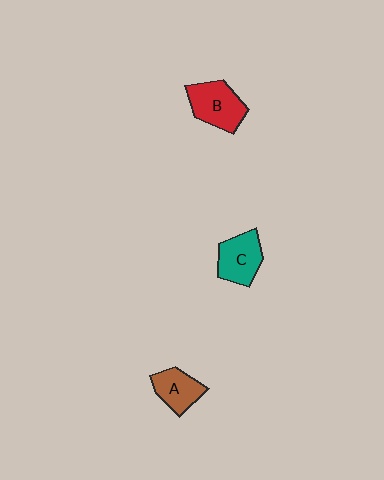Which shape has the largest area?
Shape B (red).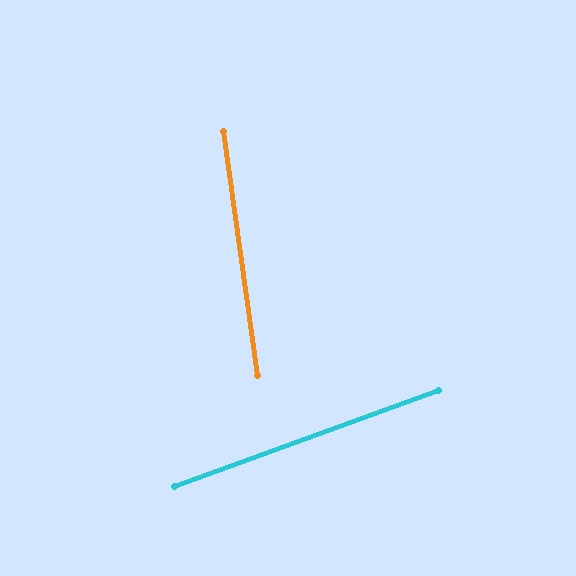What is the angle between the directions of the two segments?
Approximately 78 degrees.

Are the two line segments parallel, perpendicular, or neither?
Neither parallel nor perpendicular — they differ by about 78°.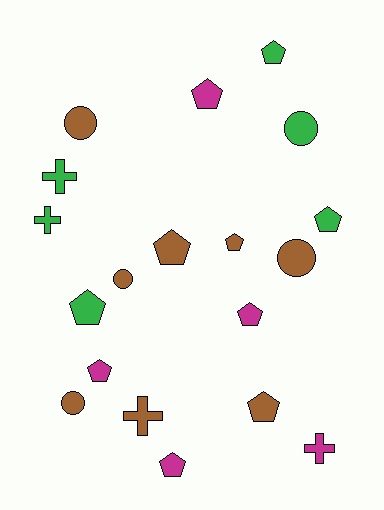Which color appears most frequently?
Brown, with 8 objects.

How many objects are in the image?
There are 19 objects.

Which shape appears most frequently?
Pentagon, with 10 objects.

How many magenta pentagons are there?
There are 4 magenta pentagons.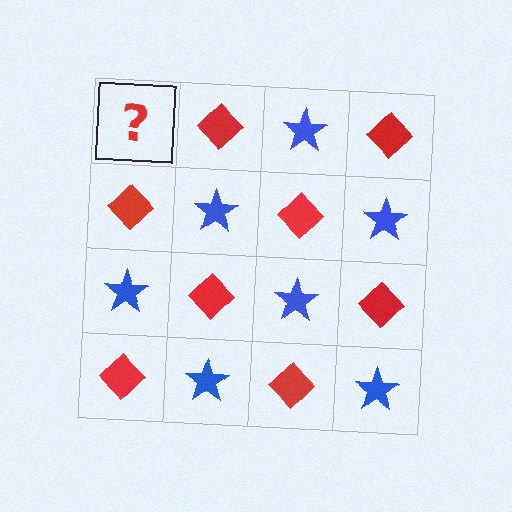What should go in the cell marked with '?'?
The missing cell should contain a blue star.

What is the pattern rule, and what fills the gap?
The rule is that it alternates blue star and red diamond in a checkerboard pattern. The gap should be filled with a blue star.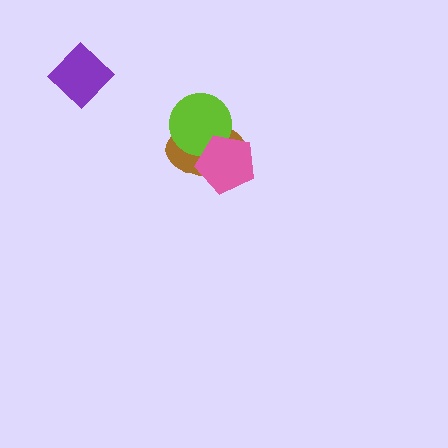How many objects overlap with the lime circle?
2 objects overlap with the lime circle.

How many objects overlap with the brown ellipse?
2 objects overlap with the brown ellipse.